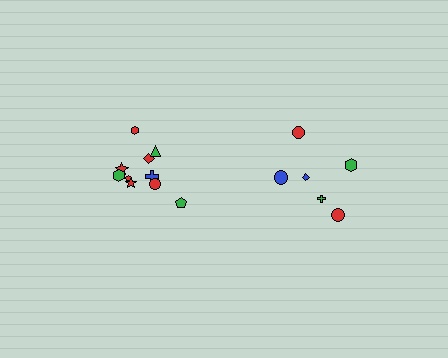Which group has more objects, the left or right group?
The left group.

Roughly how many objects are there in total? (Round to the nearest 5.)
Roughly 15 objects in total.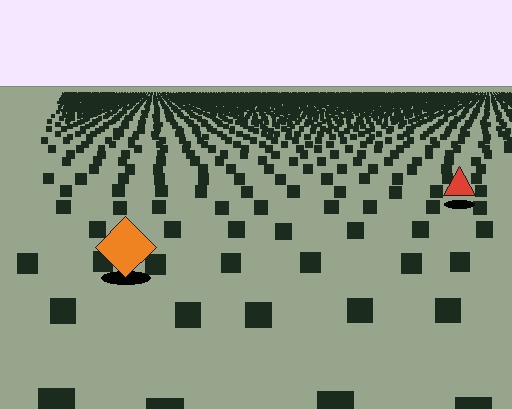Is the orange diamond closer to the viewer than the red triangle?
Yes. The orange diamond is closer — you can tell from the texture gradient: the ground texture is coarser near it.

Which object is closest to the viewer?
The orange diamond is closest. The texture marks near it are larger and more spread out.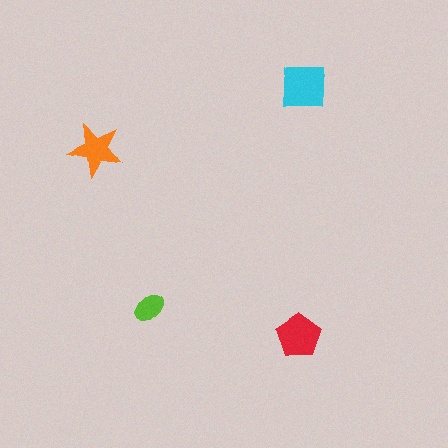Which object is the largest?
The cyan square.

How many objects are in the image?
There are 4 objects in the image.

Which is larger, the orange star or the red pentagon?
The red pentagon.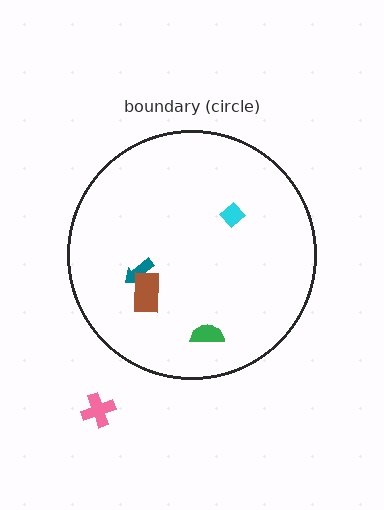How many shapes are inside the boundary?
4 inside, 1 outside.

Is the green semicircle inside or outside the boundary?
Inside.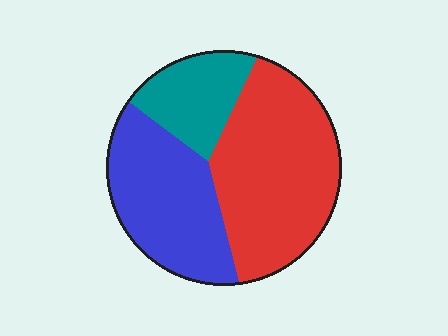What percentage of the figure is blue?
Blue takes up about one third (1/3) of the figure.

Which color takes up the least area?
Teal, at roughly 20%.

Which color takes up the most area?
Red, at roughly 45%.